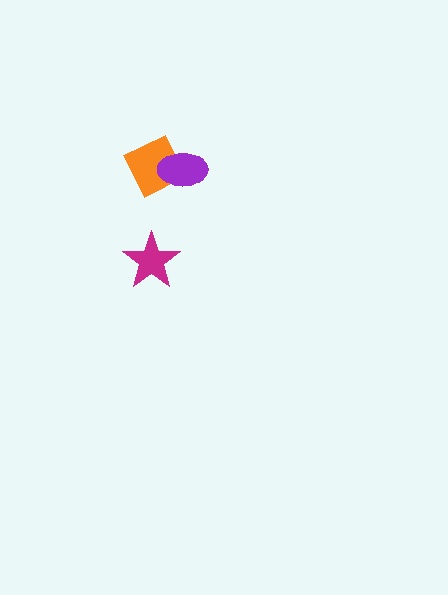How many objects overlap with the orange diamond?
1 object overlaps with the orange diamond.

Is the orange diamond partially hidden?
Yes, it is partially covered by another shape.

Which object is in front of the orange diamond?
The purple ellipse is in front of the orange diamond.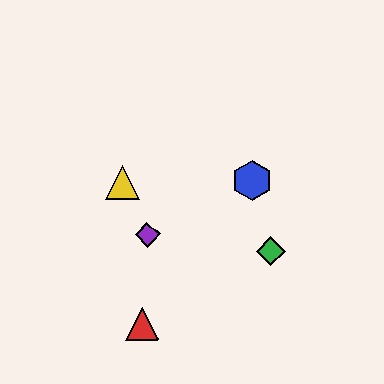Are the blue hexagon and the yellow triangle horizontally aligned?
Yes, both are at y≈181.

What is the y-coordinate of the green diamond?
The green diamond is at y≈251.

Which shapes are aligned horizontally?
The blue hexagon, the yellow triangle are aligned horizontally.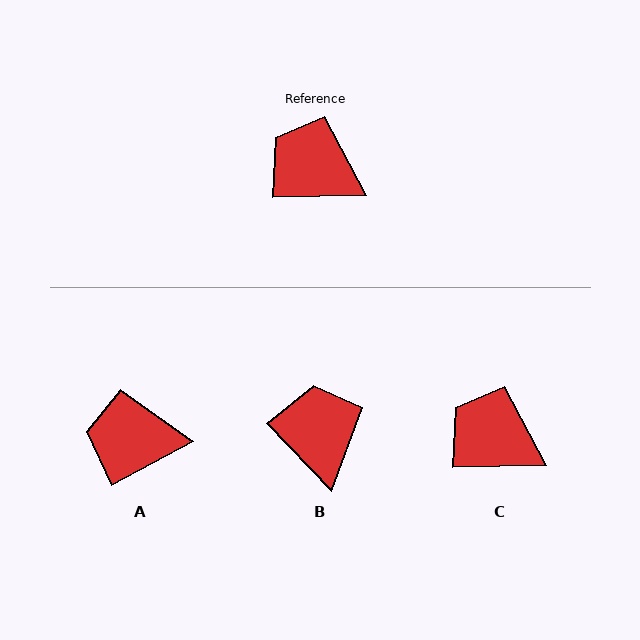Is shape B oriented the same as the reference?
No, it is off by about 48 degrees.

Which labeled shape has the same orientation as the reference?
C.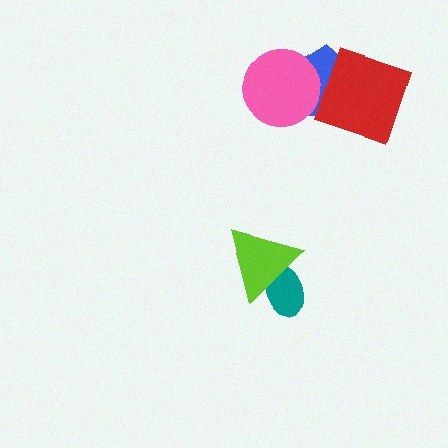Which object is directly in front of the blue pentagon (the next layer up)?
The pink circle is directly in front of the blue pentagon.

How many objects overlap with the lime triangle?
1 object overlaps with the lime triangle.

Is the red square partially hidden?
No, no other shape covers it.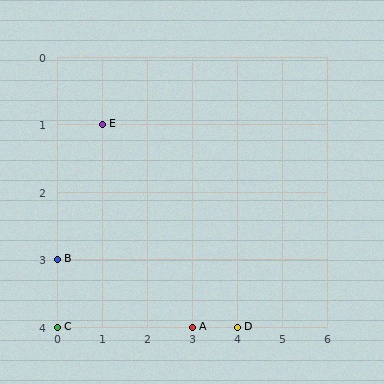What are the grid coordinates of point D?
Point D is at grid coordinates (4, 4).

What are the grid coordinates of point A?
Point A is at grid coordinates (3, 4).